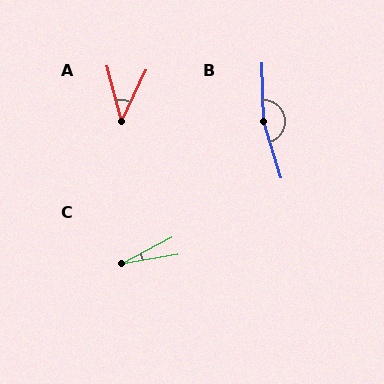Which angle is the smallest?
C, at approximately 19 degrees.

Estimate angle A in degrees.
Approximately 41 degrees.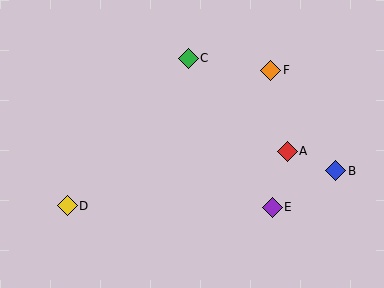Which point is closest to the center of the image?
Point C at (188, 58) is closest to the center.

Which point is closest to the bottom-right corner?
Point B is closest to the bottom-right corner.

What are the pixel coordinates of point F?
Point F is at (271, 70).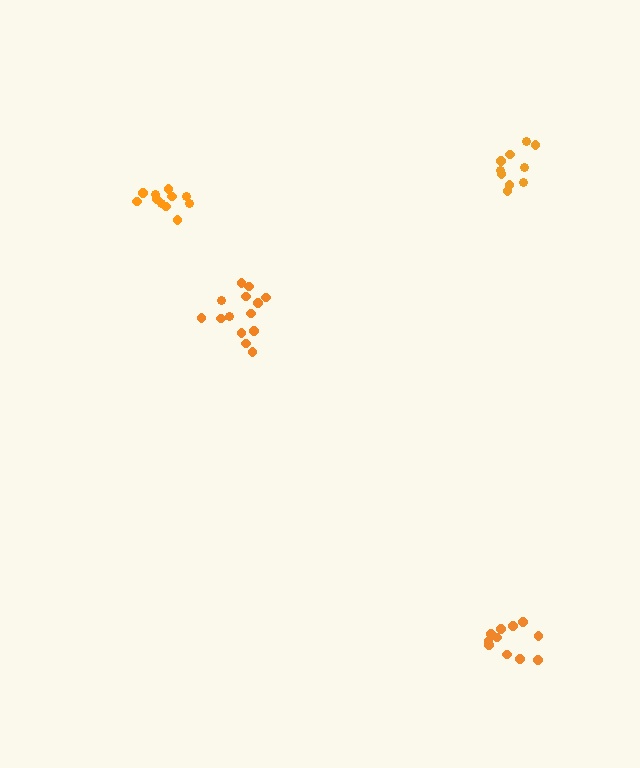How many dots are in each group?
Group 1: 10 dots, Group 2: 14 dots, Group 3: 11 dots, Group 4: 11 dots (46 total).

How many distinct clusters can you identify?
There are 4 distinct clusters.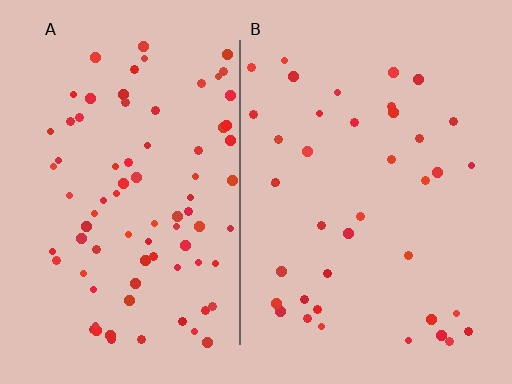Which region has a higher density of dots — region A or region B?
A (the left).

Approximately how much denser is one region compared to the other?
Approximately 2.1× — region A over region B.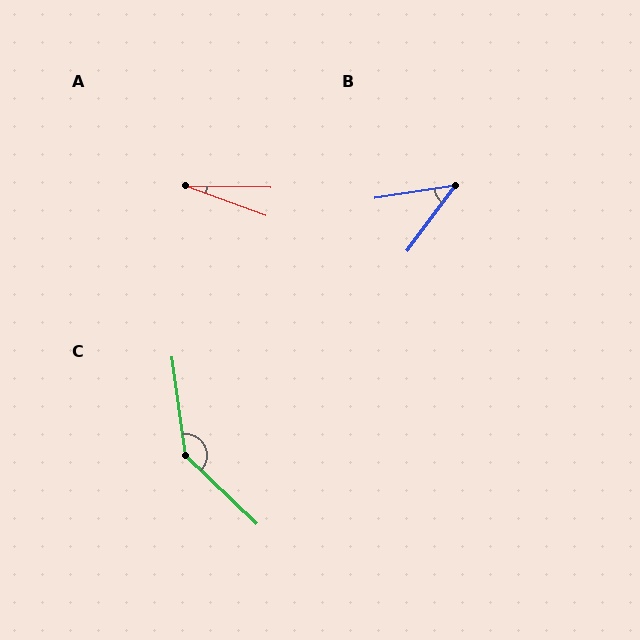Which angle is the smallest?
A, at approximately 19 degrees.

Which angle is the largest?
C, at approximately 141 degrees.